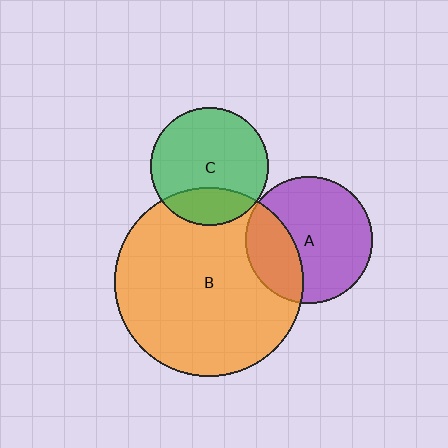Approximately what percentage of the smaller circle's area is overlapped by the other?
Approximately 30%.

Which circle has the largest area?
Circle B (orange).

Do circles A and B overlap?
Yes.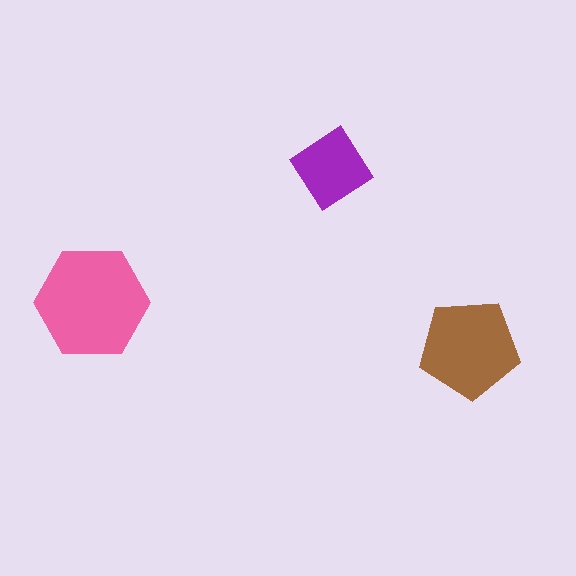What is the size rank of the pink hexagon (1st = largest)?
1st.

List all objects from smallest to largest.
The purple diamond, the brown pentagon, the pink hexagon.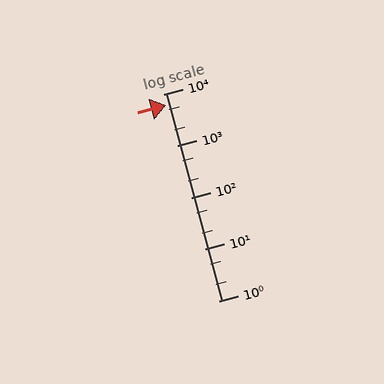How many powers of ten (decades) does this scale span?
The scale spans 4 decades, from 1 to 10000.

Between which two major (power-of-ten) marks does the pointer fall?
The pointer is between 1000 and 10000.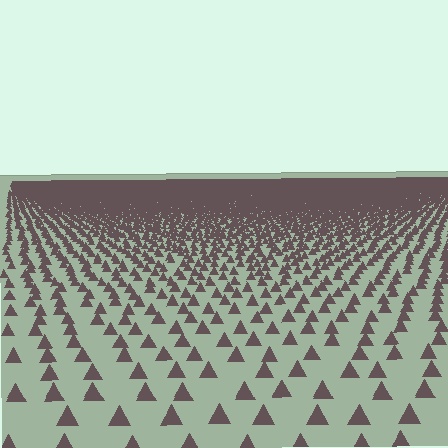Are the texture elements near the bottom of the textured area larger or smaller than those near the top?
Larger. Near the bottom, elements are closer to the viewer and appear at a bigger on-screen size.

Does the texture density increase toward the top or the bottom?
Density increases toward the top.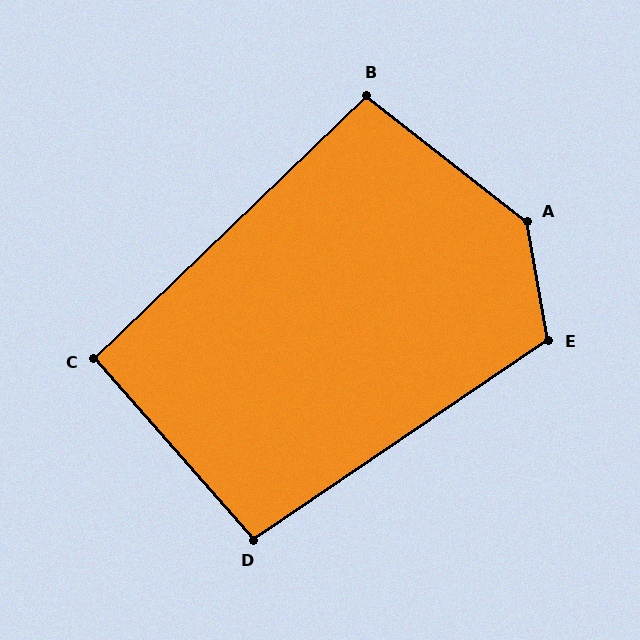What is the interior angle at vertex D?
Approximately 97 degrees (obtuse).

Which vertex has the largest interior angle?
A, at approximately 138 degrees.